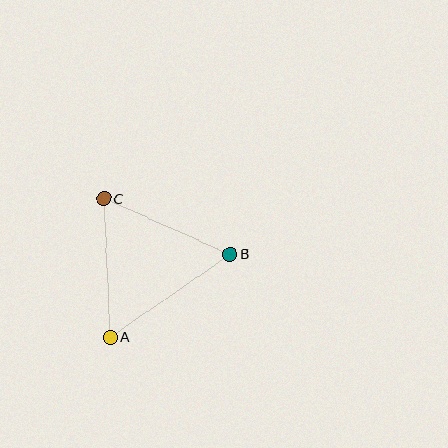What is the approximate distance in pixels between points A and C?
The distance between A and C is approximately 139 pixels.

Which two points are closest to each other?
Points B and C are closest to each other.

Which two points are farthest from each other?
Points A and B are farthest from each other.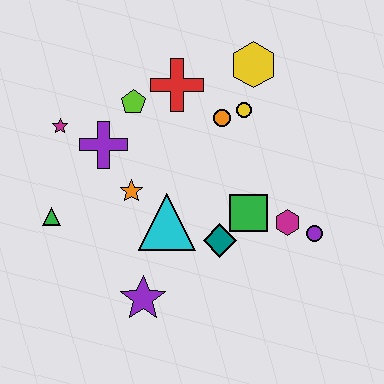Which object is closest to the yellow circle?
The orange circle is closest to the yellow circle.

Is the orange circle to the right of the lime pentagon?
Yes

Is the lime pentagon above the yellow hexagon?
No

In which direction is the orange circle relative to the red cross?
The orange circle is to the right of the red cross.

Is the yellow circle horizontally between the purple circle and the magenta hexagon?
No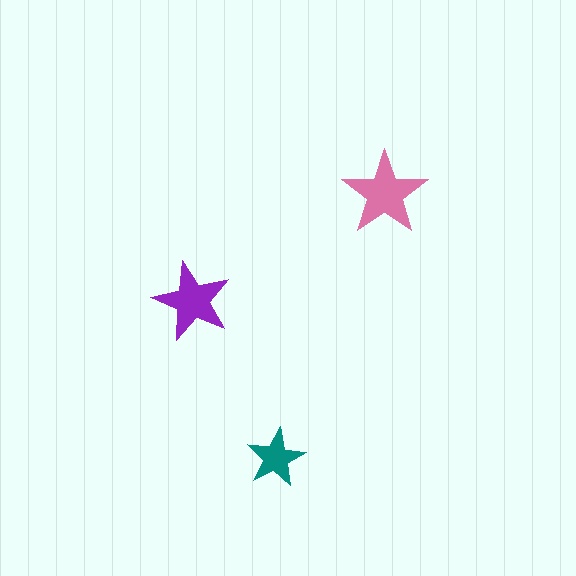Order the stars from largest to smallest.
the pink one, the purple one, the teal one.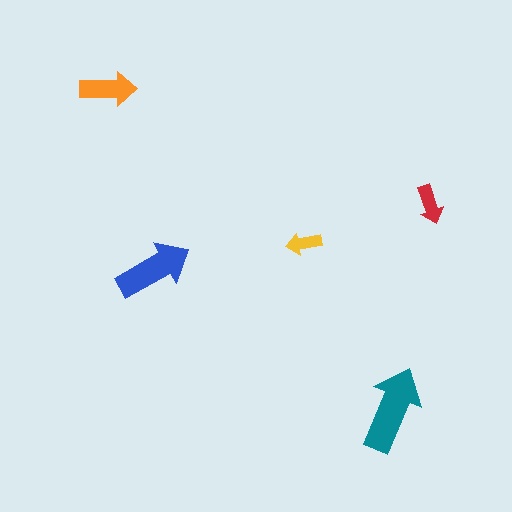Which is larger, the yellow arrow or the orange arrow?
The orange one.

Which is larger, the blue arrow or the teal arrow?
The teal one.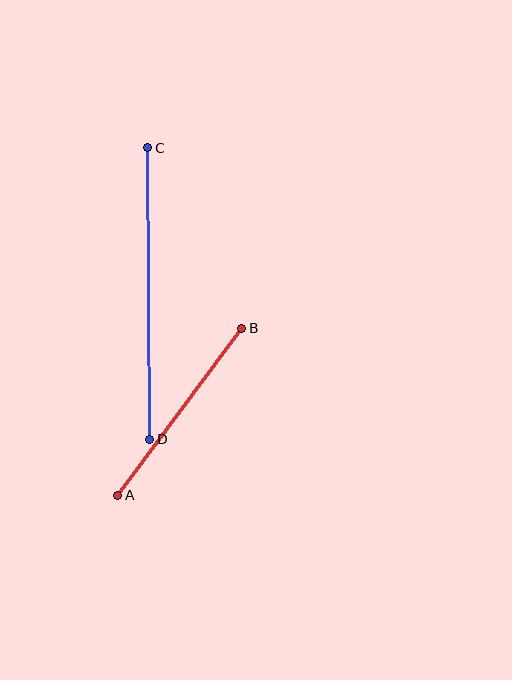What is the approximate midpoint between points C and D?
The midpoint is at approximately (149, 294) pixels.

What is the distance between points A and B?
The distance is approximately 208 pixels.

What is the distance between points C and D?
The distance is approximately 292 pixels.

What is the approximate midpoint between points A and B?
The midpoint is at approximately (180, 412) pixels.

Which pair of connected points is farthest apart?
Points C and D are farthest apart.